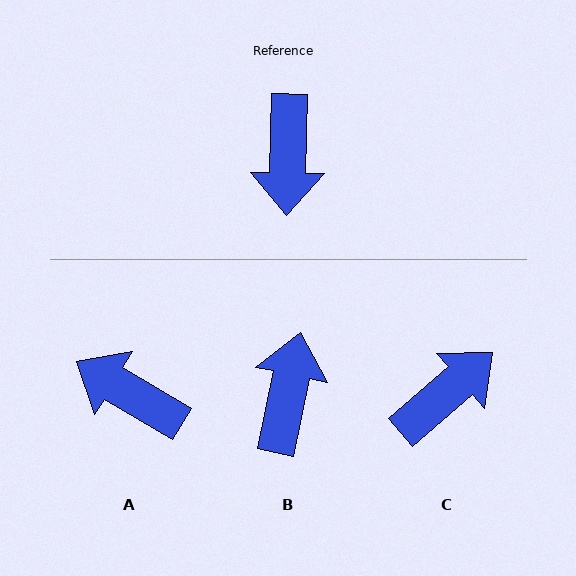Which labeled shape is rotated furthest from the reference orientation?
B, about 169 degrees away.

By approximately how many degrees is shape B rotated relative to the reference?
Approximately 169 degrees counter-clockwise.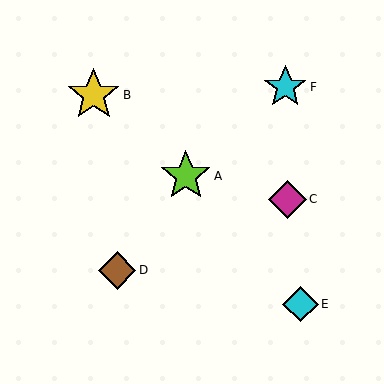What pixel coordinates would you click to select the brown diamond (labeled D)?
Click at (117, 270) to select the brown diamond D.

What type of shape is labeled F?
Shape F is a cyan star.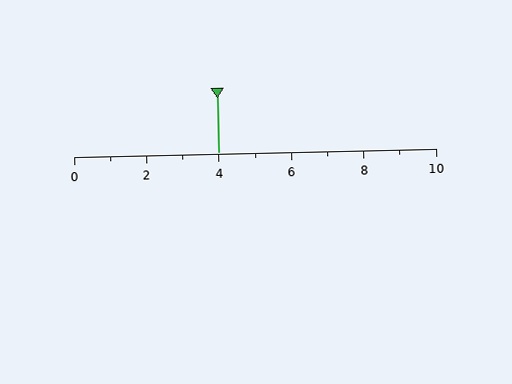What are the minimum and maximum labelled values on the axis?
The axis runs from 0 to 10.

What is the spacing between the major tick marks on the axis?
The major ticks are spaced 2 apart.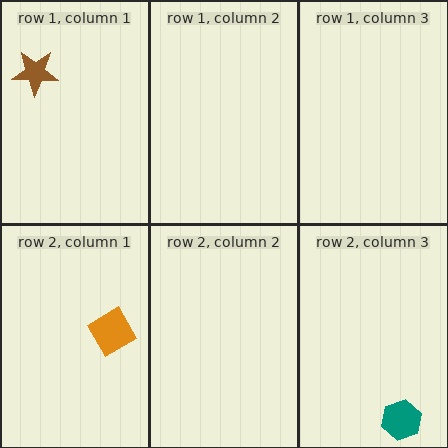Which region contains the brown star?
The row 1, column 1 region.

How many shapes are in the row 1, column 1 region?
1.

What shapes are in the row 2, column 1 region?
The orange diamond.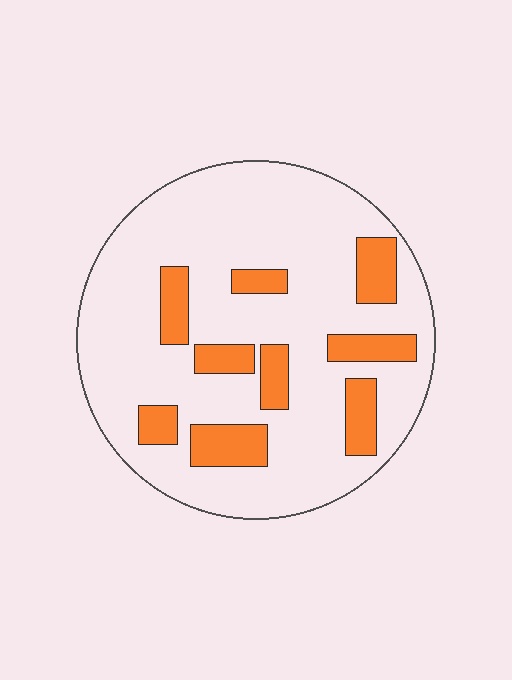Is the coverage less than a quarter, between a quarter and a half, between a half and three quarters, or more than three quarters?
Less than a quarter.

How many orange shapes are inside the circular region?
9.